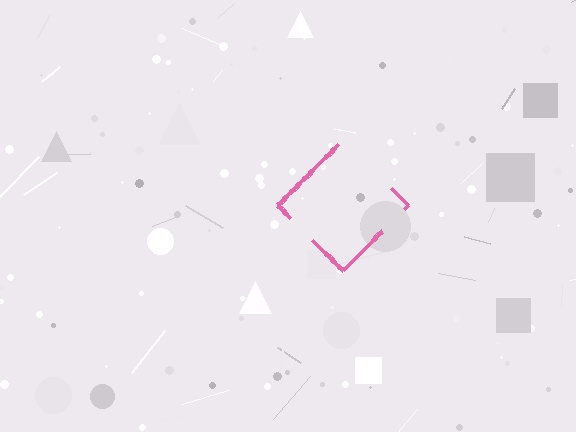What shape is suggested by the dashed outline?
The dashed outline suggests a diamond.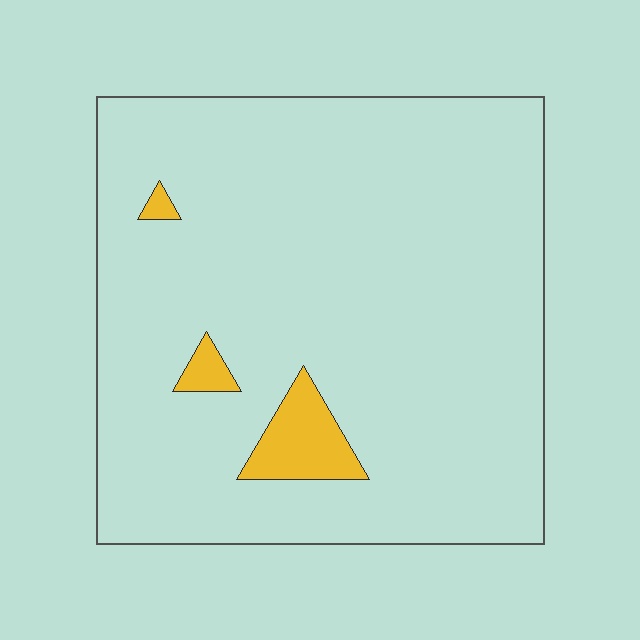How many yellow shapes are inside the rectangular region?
3.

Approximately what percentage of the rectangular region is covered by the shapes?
Approximately 5%.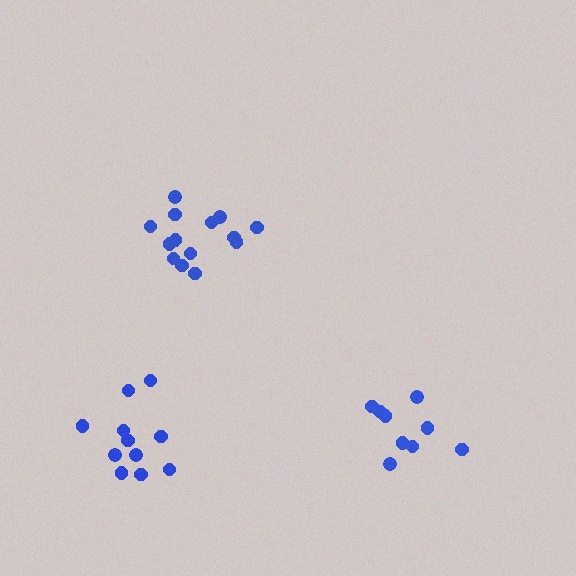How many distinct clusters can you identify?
There are 3 distinct clusters.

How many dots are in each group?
Group 1: 14 dots, Group 2: 9 dots, Group 3: 11 dots (34 total).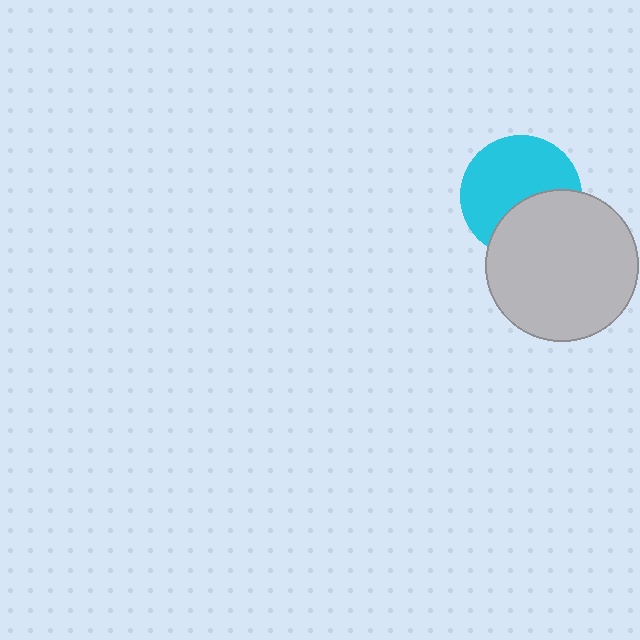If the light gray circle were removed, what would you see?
You would see the complete cyan circle.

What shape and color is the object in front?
The object in front is a light gray circle.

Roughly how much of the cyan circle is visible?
About half of it is visible (roughly 63%).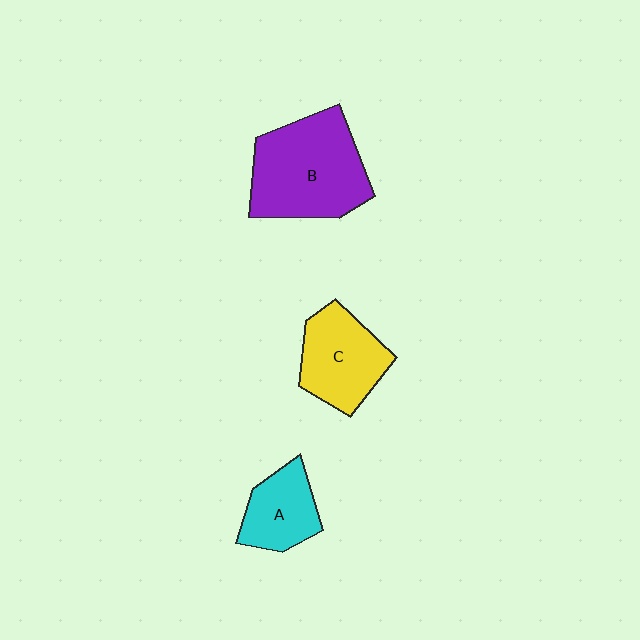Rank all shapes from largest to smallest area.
From largest to smallest: B (purple), C (yellow), A (cyan).